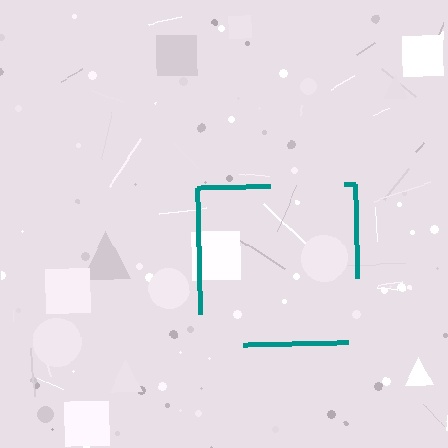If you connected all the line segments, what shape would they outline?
They would outline a square.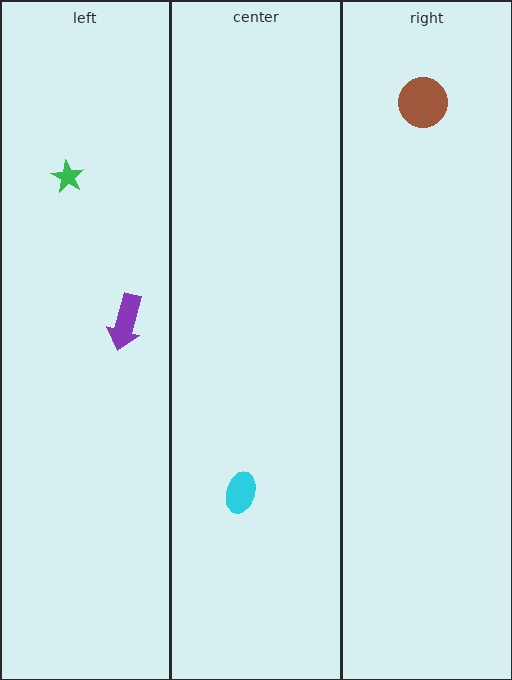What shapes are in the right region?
The brown circle.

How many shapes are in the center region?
1.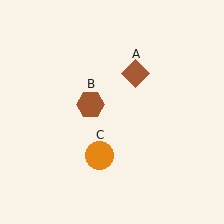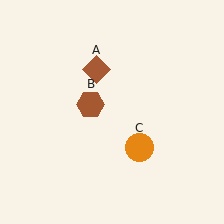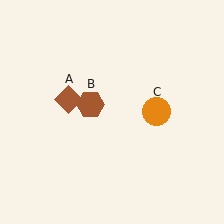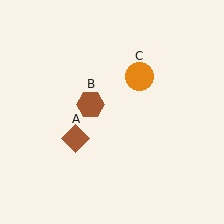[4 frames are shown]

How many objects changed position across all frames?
2 objects changed position: brown diamond (object A), orange circle (object C).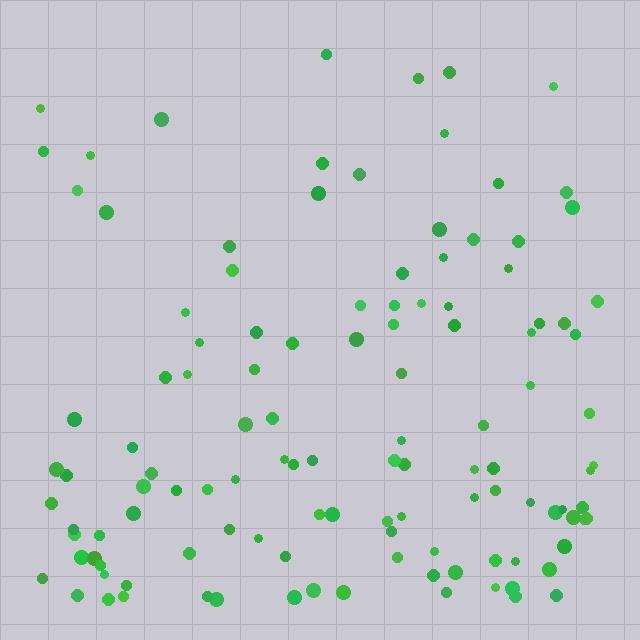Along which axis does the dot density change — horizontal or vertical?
Vertical.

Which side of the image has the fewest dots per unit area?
The top.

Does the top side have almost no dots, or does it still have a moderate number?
Still a moderate number, just noticeably fewer than the bottom.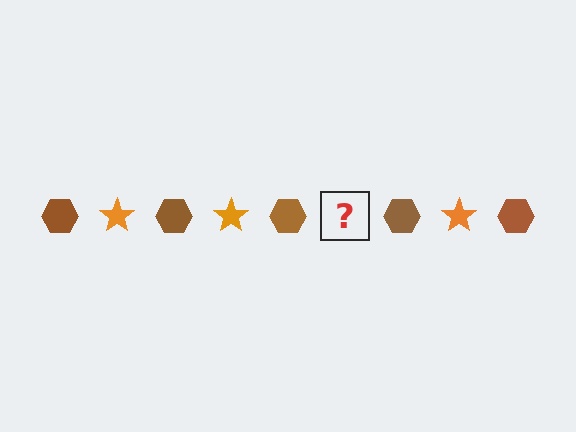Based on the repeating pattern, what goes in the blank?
The blank should be an orange star.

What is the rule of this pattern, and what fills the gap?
The rule is that the pattern alternates between brown hexagon and orange star. The gap should be filled with an orange star.